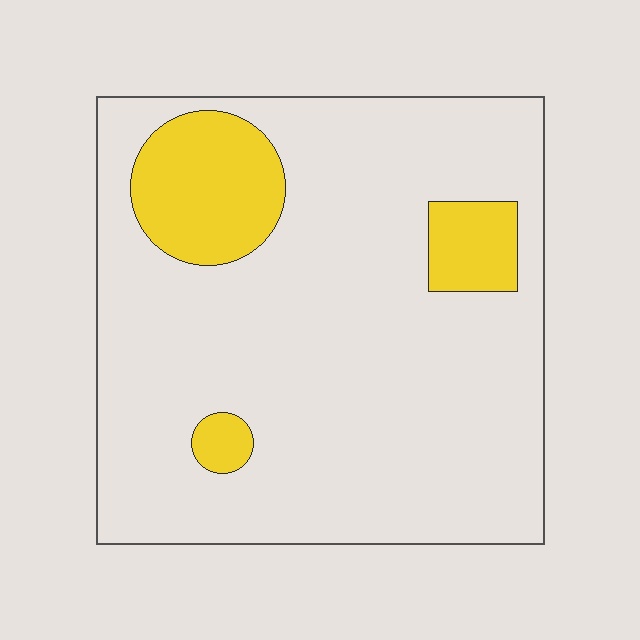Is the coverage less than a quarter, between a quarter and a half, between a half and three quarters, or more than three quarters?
Less than a quarter.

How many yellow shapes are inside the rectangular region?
3.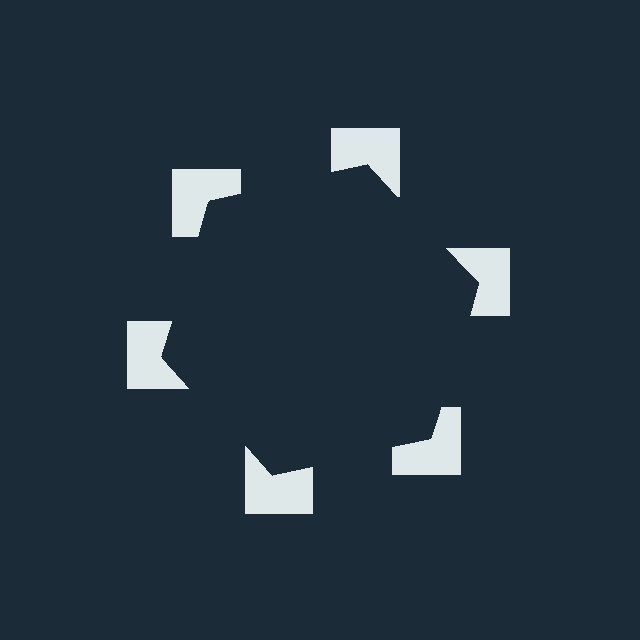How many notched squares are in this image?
There are 6 — one at each vertex of the illusory hexagon.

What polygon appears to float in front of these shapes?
An illusory hexagon — its edges are inferred from the aligned wedge cuts in the notched squares, not physically drawn.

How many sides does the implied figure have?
6 sides.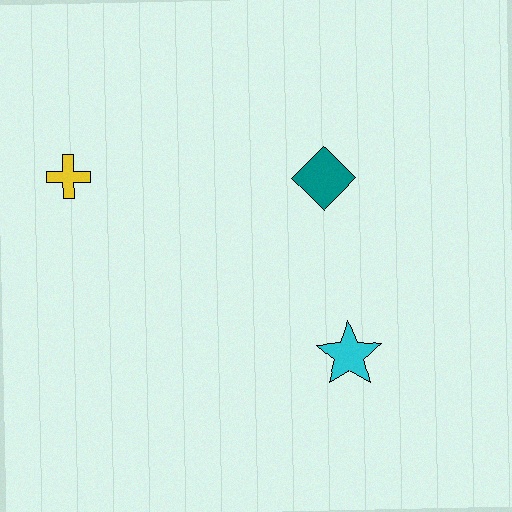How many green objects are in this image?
There are no green objects.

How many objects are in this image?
There are 3 objects.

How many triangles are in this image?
There are no triangles.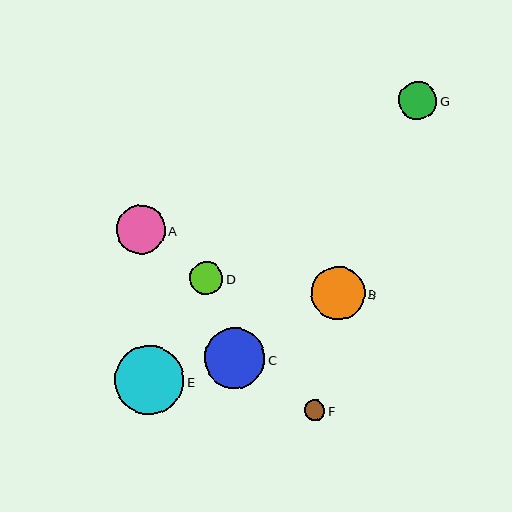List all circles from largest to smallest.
From largest to smallest: E, C, B, A, G, D, F.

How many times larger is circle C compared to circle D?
Circle C is approximately 1.8 times the size of circle D.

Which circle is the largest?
Circle E is the largest with a size of approximately 69 pixels.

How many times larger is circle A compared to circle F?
Circle A is approximately 2.4 times the size of circle F.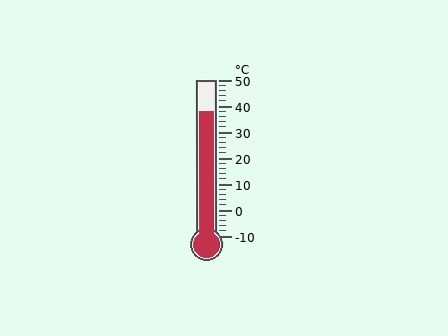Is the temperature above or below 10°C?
The temperature is above 10°C.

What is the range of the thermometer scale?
The thermometer scale ranges from -10°C to 50°C.